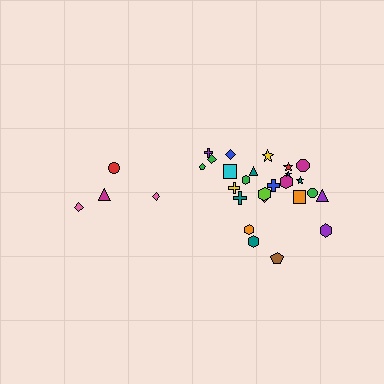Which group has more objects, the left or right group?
The right group.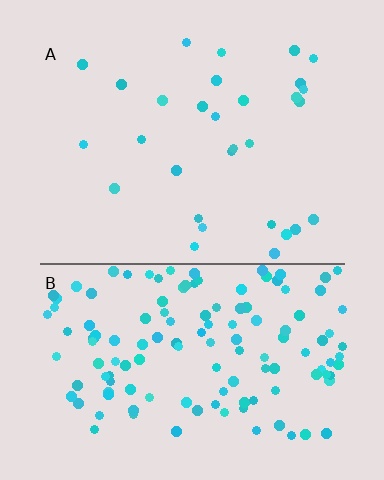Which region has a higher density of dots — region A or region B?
B (the bottom).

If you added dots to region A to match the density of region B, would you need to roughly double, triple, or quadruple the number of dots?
Approximately quadruple.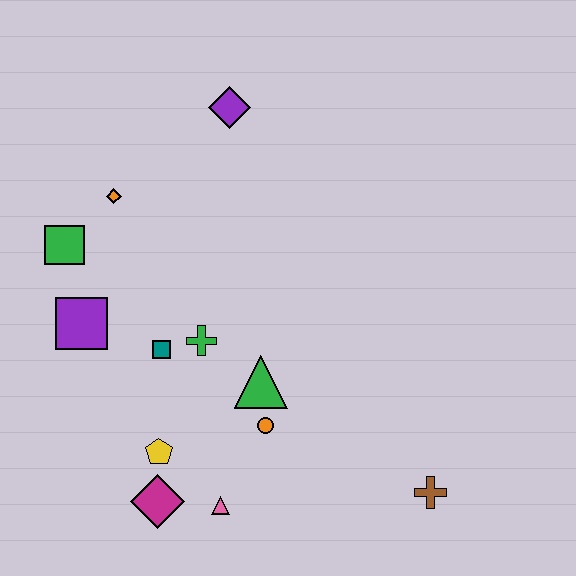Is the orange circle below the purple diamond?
Yes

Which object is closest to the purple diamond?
The orange diamond is closest to the purple diamond.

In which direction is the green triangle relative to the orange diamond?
The green triangle is below the orange diamond.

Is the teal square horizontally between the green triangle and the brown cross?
No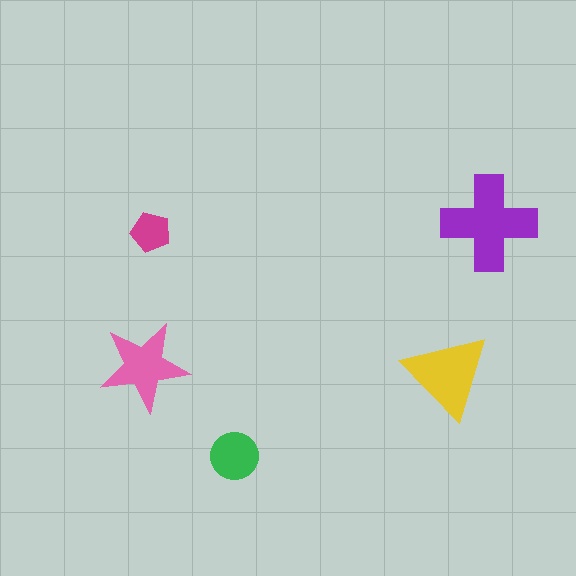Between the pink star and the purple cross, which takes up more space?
The purple cross.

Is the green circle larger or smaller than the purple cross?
Smaller.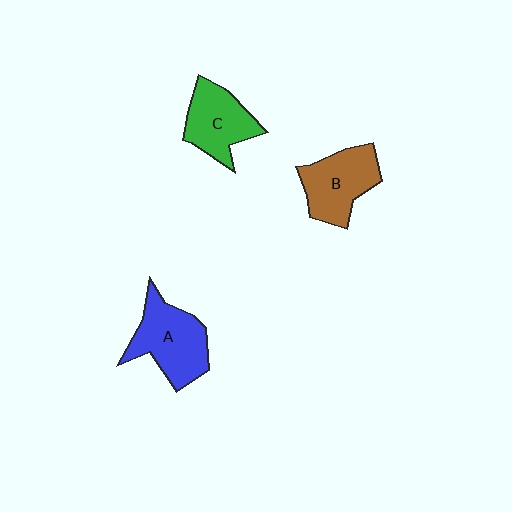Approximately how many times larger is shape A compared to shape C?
Approximately 1.2 times.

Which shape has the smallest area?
Shape C (green).